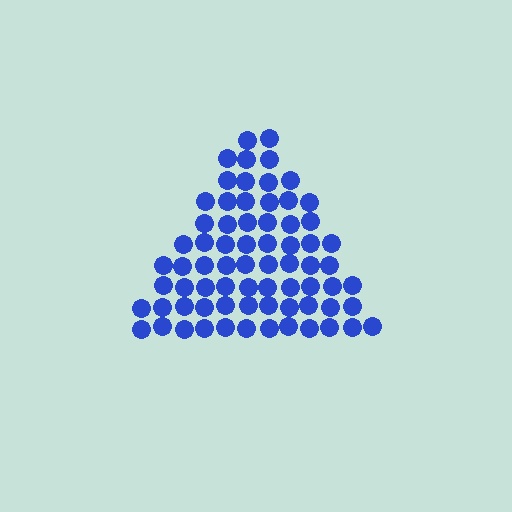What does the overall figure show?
The overall figure shows a triangle.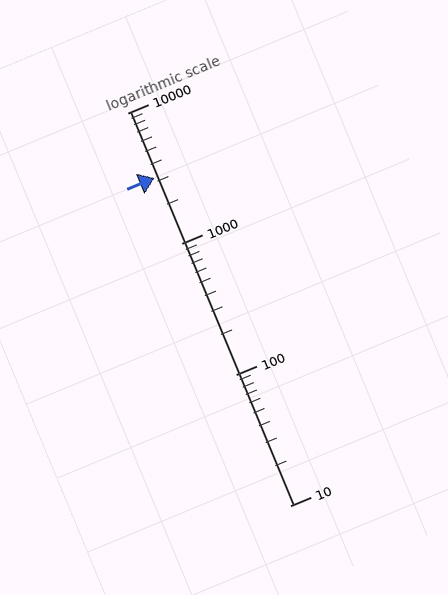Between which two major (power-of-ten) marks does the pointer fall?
The pointer is between 1000 and 10000.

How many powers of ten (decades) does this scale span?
The scale spans 3 decades, from 10 to 10000.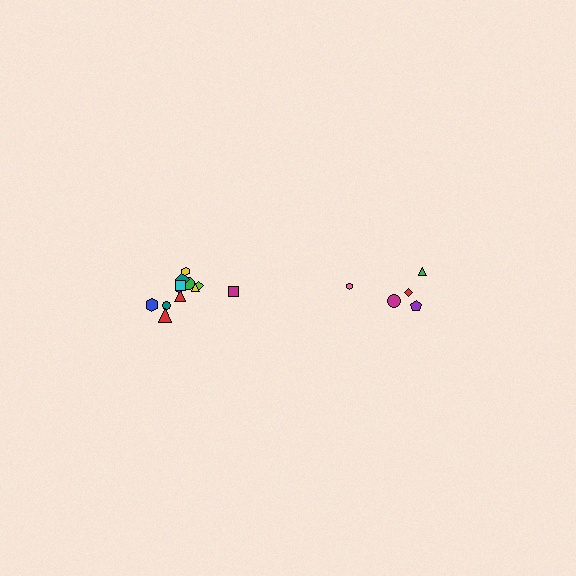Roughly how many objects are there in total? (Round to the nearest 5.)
Roughly 15 objects in total.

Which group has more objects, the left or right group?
The left group.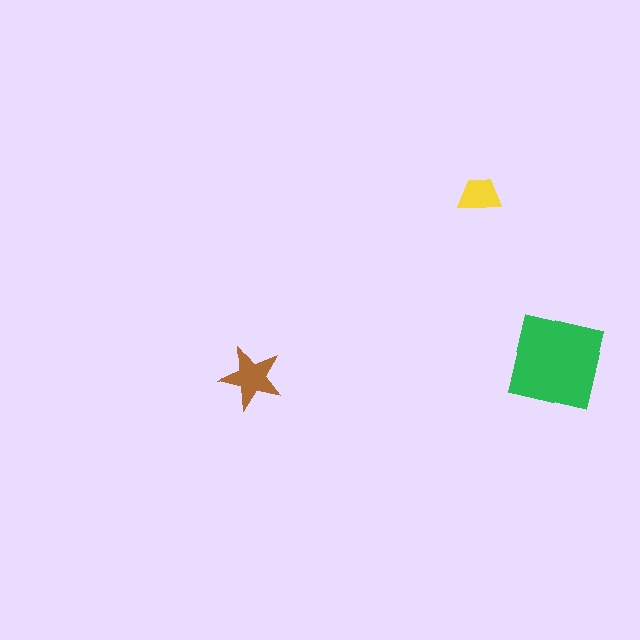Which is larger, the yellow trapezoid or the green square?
The green square.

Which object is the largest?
The green square.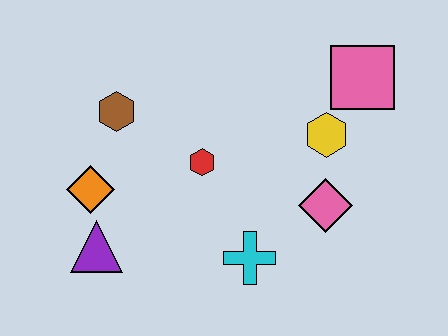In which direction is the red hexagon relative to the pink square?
The red hexagon is to the left of the pink square.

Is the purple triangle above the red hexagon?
No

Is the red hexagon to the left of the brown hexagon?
No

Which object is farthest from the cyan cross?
The pink square is farthest from the cyan cross.